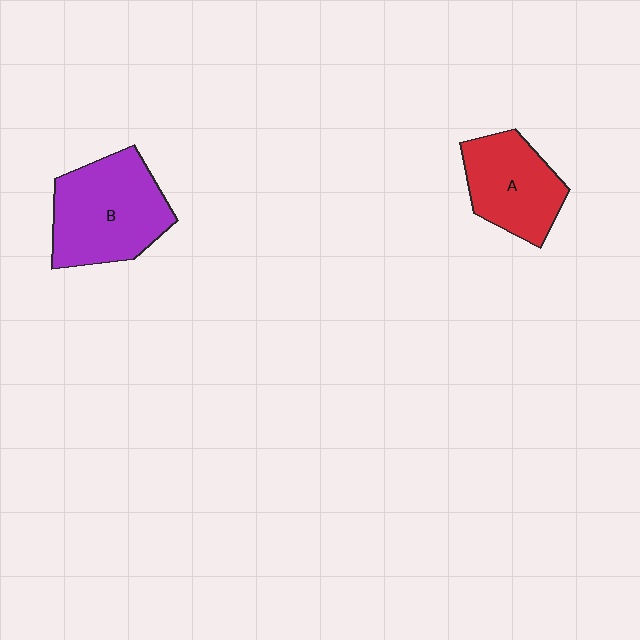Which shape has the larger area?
Shape B (purple).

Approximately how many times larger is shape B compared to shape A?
Approximately 1.3 times.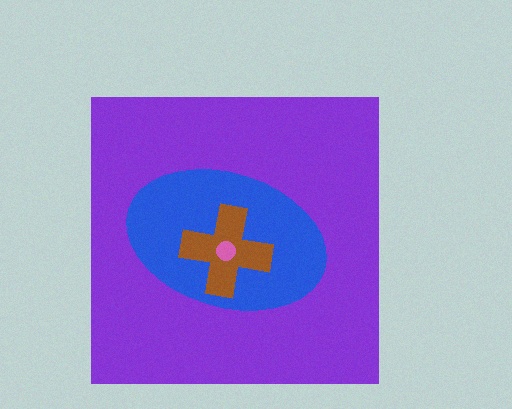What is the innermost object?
The pink circle.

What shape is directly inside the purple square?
The blue ellipse.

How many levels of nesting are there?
4.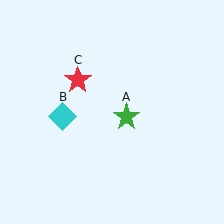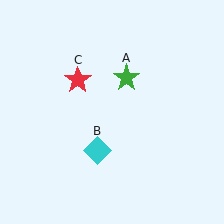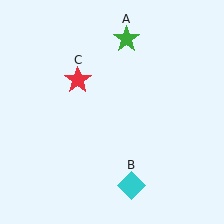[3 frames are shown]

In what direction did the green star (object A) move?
The green star (object A) moved up.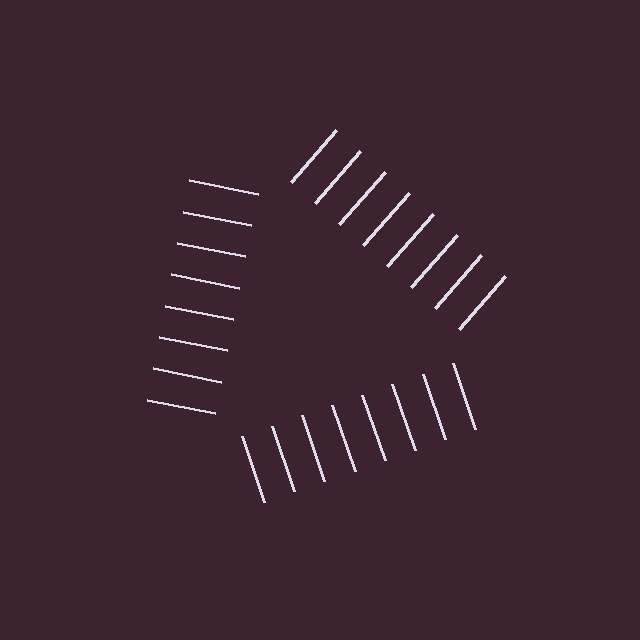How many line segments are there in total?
24 — 8 along each of the 3 edges.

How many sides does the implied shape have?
3 sides — the line-ends trace a triangle.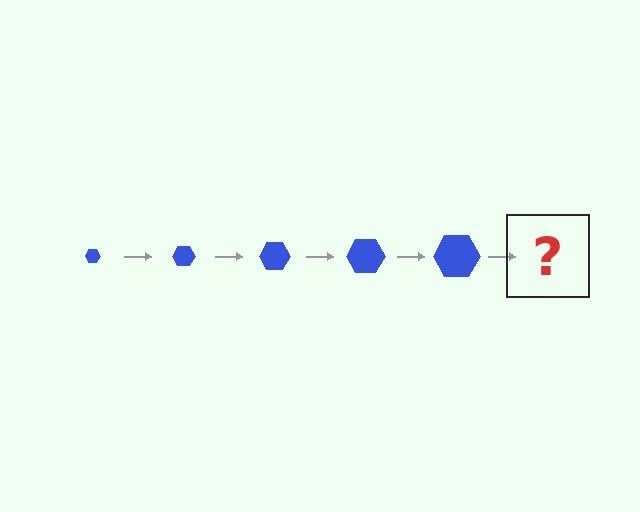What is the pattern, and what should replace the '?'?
The pattern is that the hexagon gets progressively larger each step. The '?' should be a blue hexagon, larger than the previous one.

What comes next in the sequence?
The next element should be a blue hexagon, larger than the previous one.